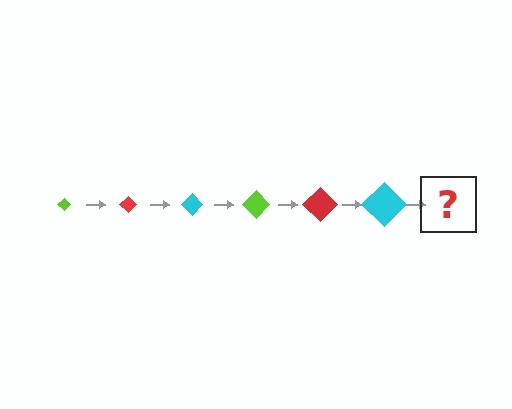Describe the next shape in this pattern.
It should be a lime diamond, larger than the previous one.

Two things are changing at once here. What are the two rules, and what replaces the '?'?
The two rules are that the diamond grows larger each step and the color cycles through lime, red, and cyan. The '?' should be a lime diamond, larger than the previous one.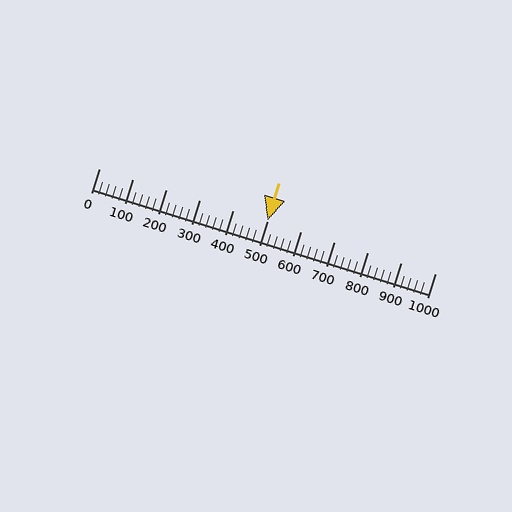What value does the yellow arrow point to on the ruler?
The yellow arrow points to approximately 500.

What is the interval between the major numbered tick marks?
The major tick marks are spaced 100 units apart.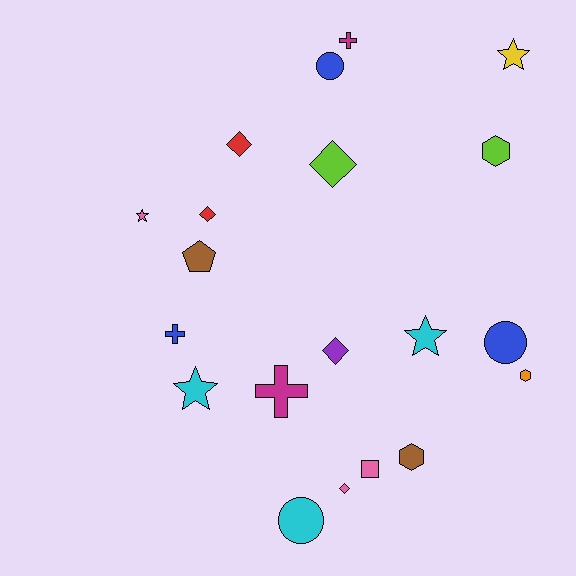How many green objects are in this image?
There are no green objects.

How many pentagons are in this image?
There is 1 pentagon.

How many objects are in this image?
There are 20 objects.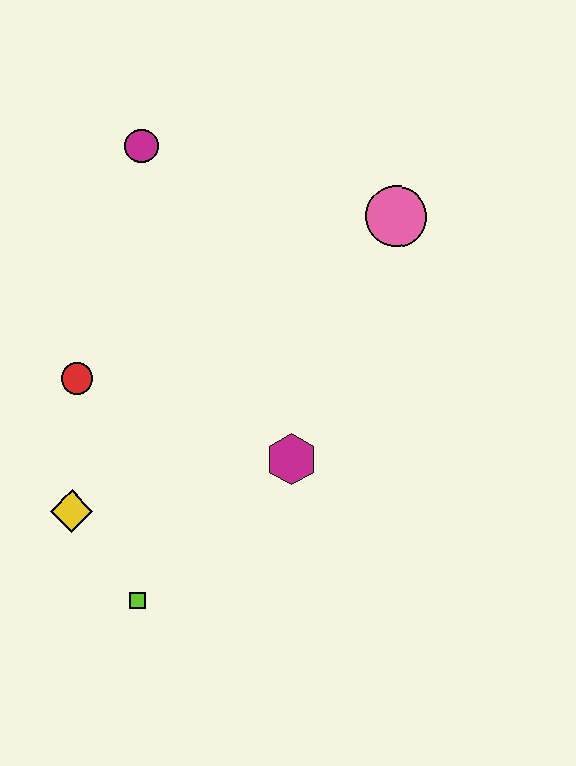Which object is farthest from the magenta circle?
The lime square is farthest from the magenta circle.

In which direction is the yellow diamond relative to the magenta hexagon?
The yellow diamond is to the left of the magenta hexagon.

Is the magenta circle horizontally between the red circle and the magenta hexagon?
Yes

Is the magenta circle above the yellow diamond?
Yes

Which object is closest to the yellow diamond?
The lime square is closest to the yellow diamond.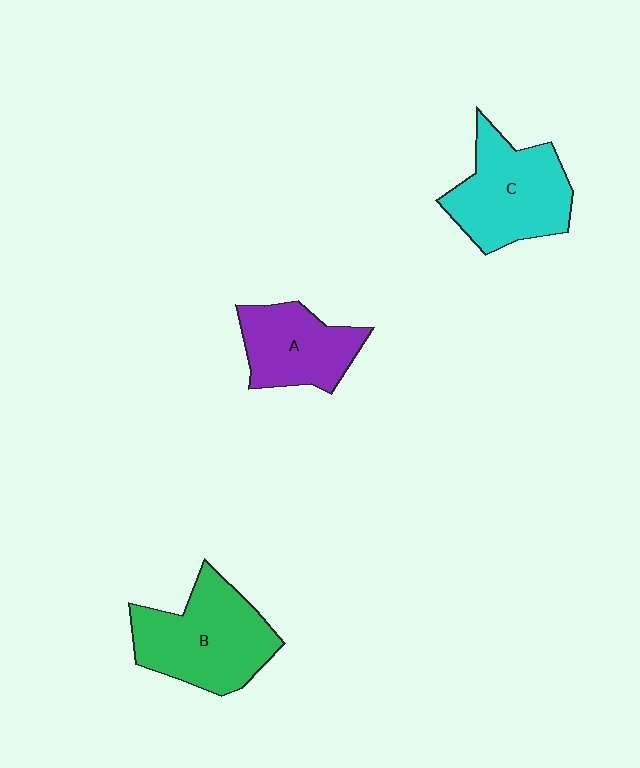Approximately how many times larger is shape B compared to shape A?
Approximately 1.4 times.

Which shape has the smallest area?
Shape A (purple).